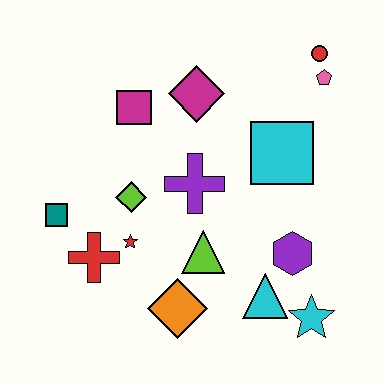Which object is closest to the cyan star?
The cyan triangle is closest to the cyan star.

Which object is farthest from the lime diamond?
The red circle is farthest from the lime diamond.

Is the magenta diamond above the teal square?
Yes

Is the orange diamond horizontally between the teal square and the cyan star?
Yes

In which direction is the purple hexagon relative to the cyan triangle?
The purple hexagon is above the cyan triangle.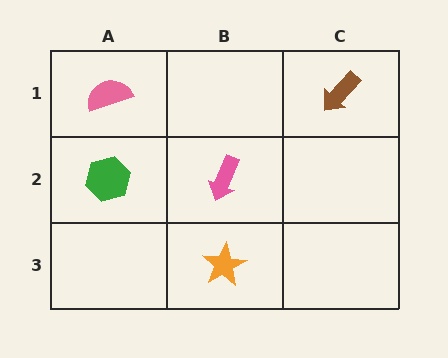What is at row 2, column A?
A green hexagon.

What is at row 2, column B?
A pink arrow.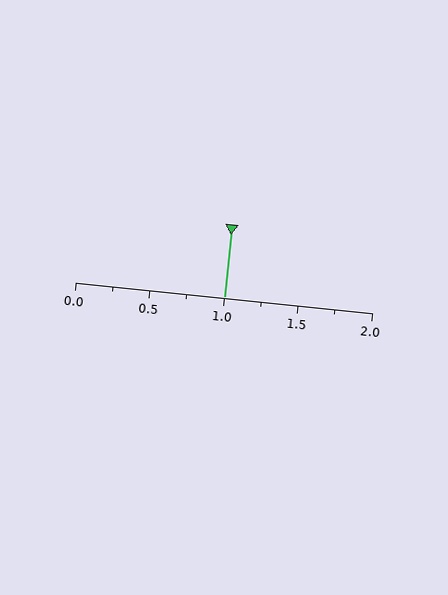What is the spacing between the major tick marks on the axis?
The major ticks are spaced 0.5 apart.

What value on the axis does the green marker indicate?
The marker indicates approximately 1.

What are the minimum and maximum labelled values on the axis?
The axis runs from 0.0 to 2.0.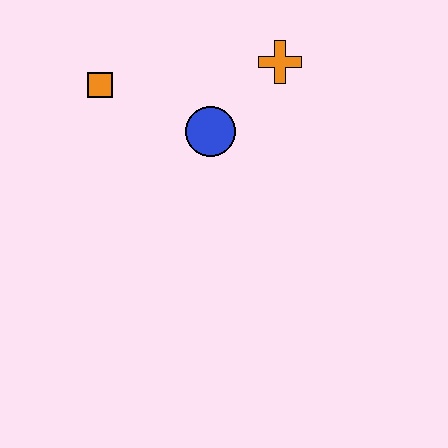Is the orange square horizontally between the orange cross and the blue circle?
No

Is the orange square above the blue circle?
Yes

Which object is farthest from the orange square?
The orange cross is farthest from the orange square.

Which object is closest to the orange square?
The blue circle is closest to the orange square.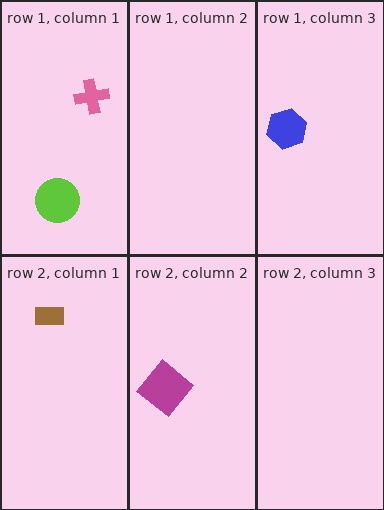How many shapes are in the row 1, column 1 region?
2.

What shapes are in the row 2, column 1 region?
The brown rectangle.